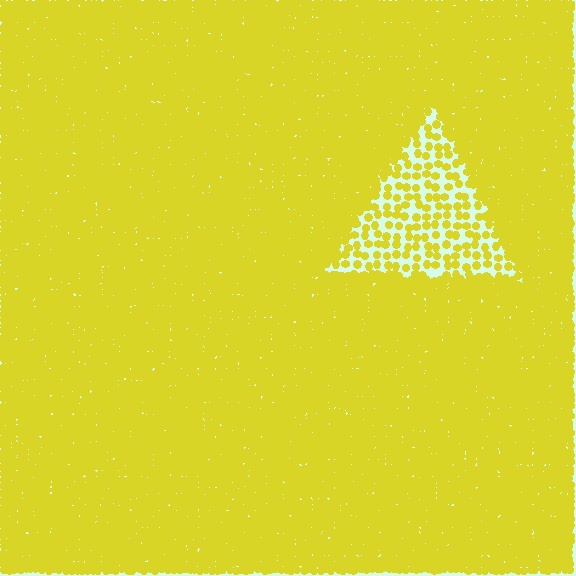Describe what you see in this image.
The image contains small yellow elements arranged at two different densities. A triangle-shaped region is visible where the elements are less densely packed than the surrounding area.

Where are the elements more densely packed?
The elements are more densely packed outside the triangle boundary.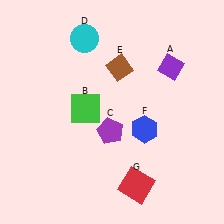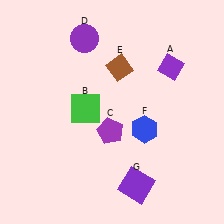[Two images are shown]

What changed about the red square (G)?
In Image 1, G is red. In Image 2, it changed to purple.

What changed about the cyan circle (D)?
In Image 1, D is cyan. In Image 2, it changed to purple.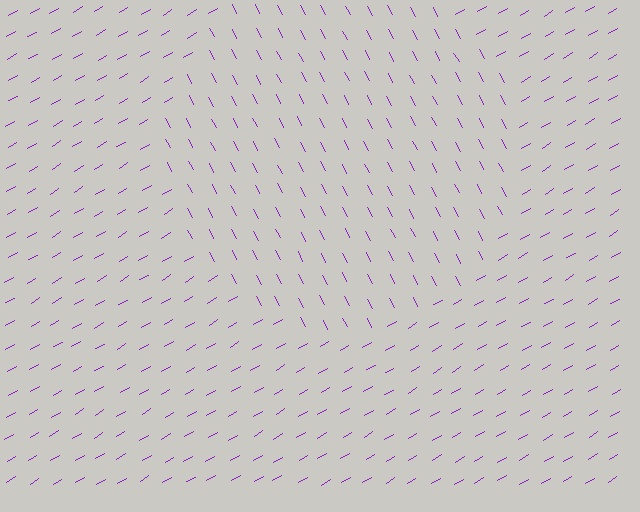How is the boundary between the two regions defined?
The boundary is defined purely by a change in line orientation (approximately 87 degrees difference). All lines are the same color and thickness.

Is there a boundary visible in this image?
Yes, there is a texture boundary formed by a change in line orientation.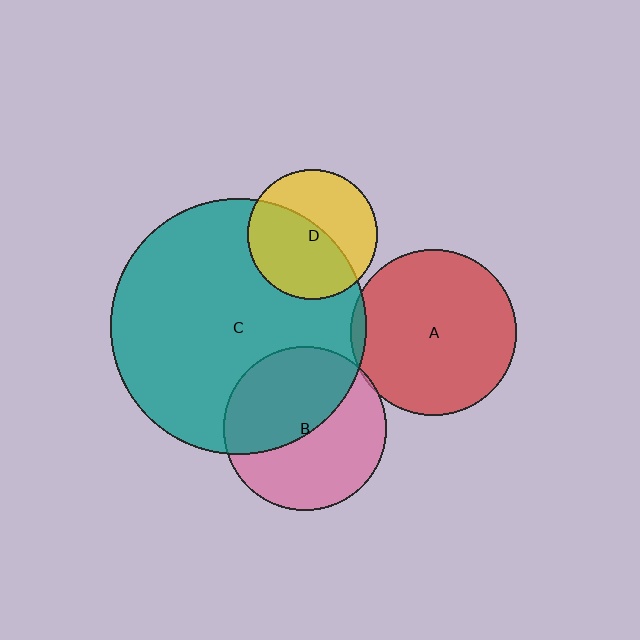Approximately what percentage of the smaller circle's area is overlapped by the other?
Approximately 55%.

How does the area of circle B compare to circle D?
Approximately 1.6 times.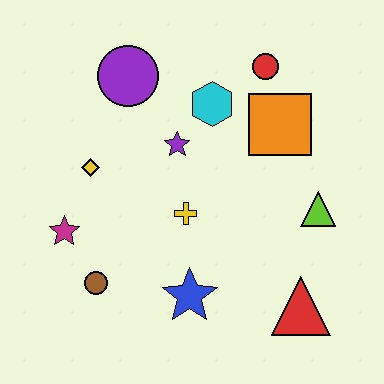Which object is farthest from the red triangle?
The purple circle is farthest from the red triangle.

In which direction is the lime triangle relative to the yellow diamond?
The lime triangle is to the right of the yellow diamond.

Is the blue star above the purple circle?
No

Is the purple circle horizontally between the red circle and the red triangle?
No